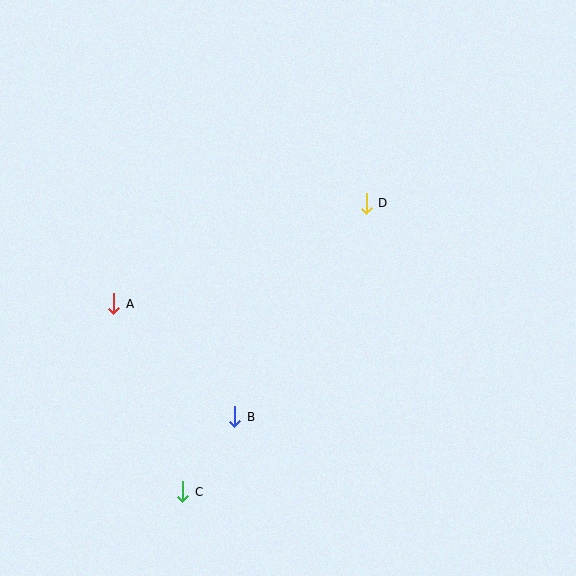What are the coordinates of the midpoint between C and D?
The midpoint between C and D is at (275, 348).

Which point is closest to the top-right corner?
Point D is closest to the top-right corner.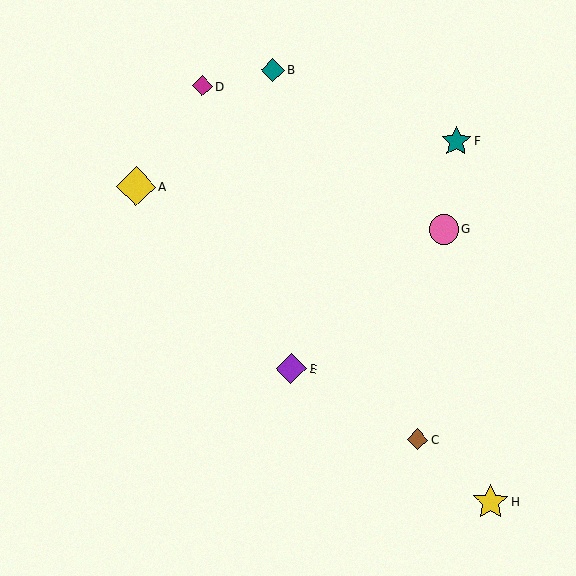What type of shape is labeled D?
Shape D is a magenta diamond.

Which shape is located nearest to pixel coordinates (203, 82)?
The magenta diamond (labeled D) at (202, 86) is nearest to that location.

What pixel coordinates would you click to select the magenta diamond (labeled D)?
Click at (202, 86) to select the magenta diamond D.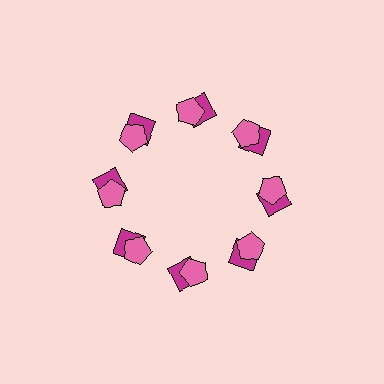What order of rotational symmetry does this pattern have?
This pattern has 8-fold rotational symmetry.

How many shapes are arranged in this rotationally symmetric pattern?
There are 16 shapes, arranged in 8 groups of 2.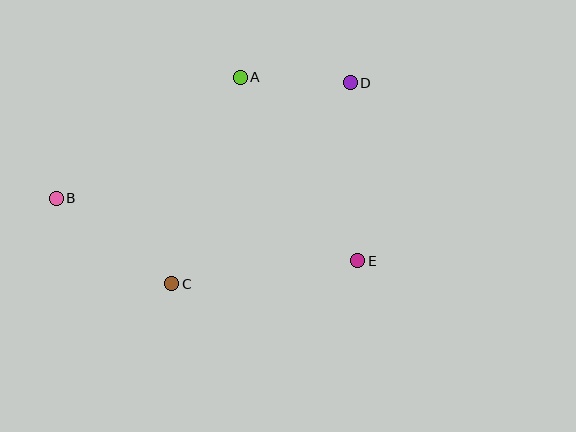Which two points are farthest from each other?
Points B and D are farthest from each other.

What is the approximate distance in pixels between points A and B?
The distance between A and B is approximately 220 pixels.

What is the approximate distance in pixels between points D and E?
The distance between D and E is approximately 178 pixels.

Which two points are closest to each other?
Points A and D are closest to each other.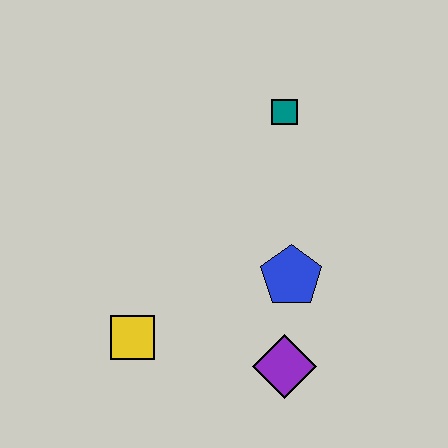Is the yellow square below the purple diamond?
No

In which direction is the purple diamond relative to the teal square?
The purple diamond is below the teal square.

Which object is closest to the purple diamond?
The blue pentagon is closest to the purple diamond.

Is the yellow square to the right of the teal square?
No